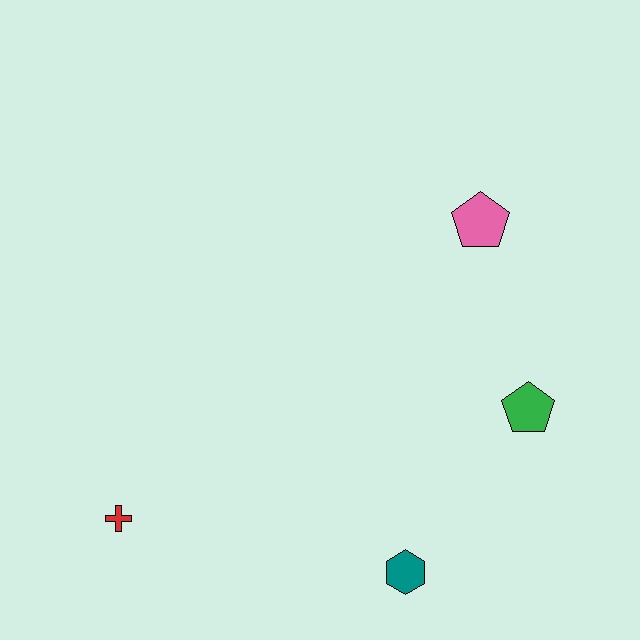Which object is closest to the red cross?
The teal hexagon is closest to the red cross.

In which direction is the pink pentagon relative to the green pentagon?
The pink pentagon is above the green pentagon.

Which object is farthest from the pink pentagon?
The red cross is farthest from the pink pentagon.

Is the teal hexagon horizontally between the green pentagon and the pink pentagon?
No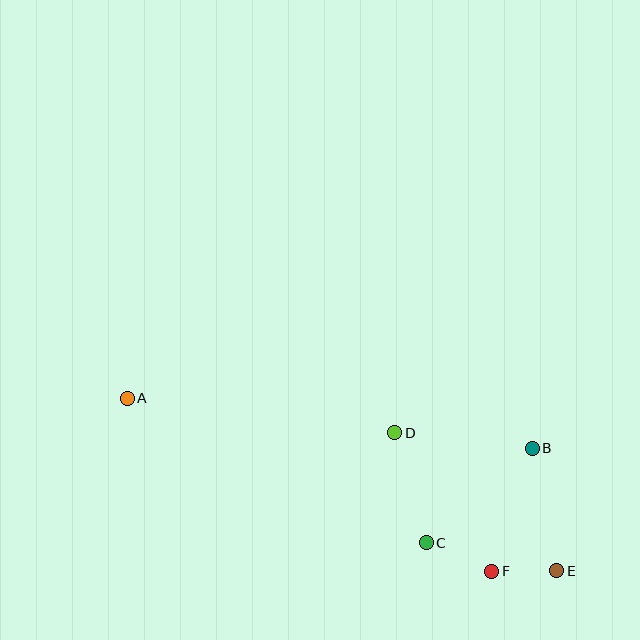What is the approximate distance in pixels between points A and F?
The distance between A and F is approximately 404 pixels.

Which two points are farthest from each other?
Points A and E are farthest from each other.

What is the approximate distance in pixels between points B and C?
The distance between B and C is approximately 142 pixels.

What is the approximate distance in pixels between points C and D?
The distance between C and D is approximately 114 pixels.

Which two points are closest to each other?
Points E and F are closest to each other.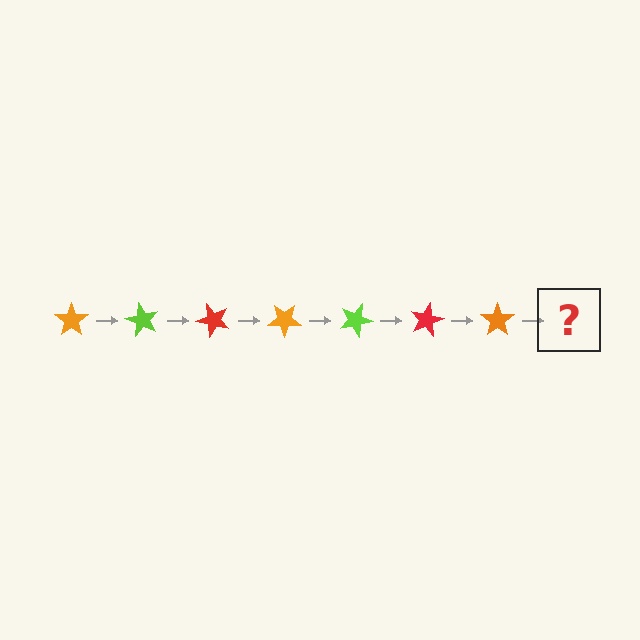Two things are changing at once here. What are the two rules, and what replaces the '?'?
The two rules are that it rotates 60 degrees each step and the color cycles through orange, lime, and red. The '?' should be a lime star, rotated 420 degrees from the start.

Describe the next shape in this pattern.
It should be a lime star, rotated 420 degrees from the start.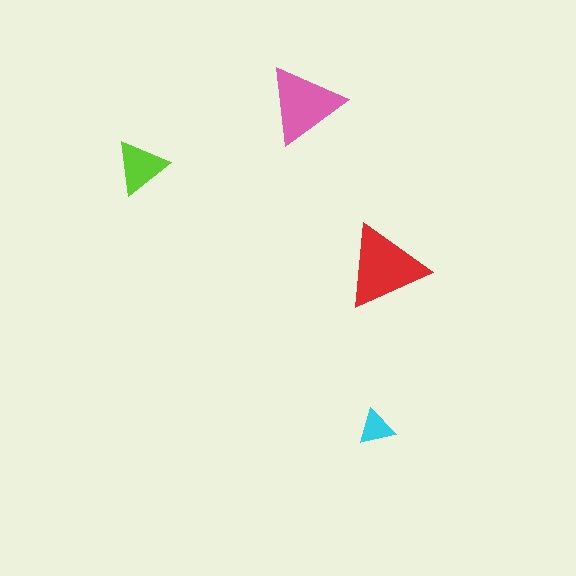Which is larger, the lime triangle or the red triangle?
The red one.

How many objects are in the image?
There are 4 objects in the image.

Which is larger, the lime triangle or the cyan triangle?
The lime one.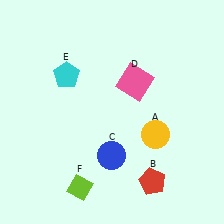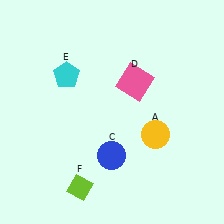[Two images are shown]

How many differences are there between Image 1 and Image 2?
There is 1 difference between the two images.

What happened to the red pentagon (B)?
The red pentagon (B) was removed in Image 2. It was in the bottom-right area of Image 1.